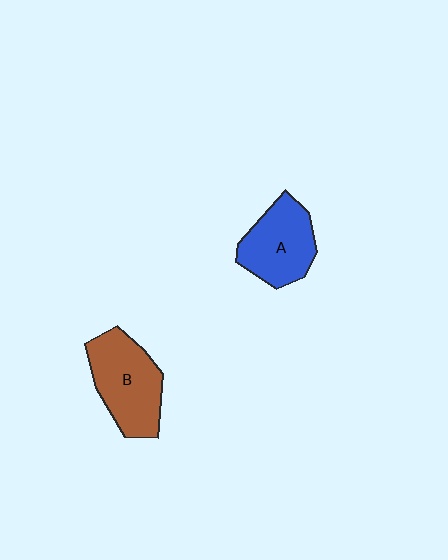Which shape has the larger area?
Shape B (brown).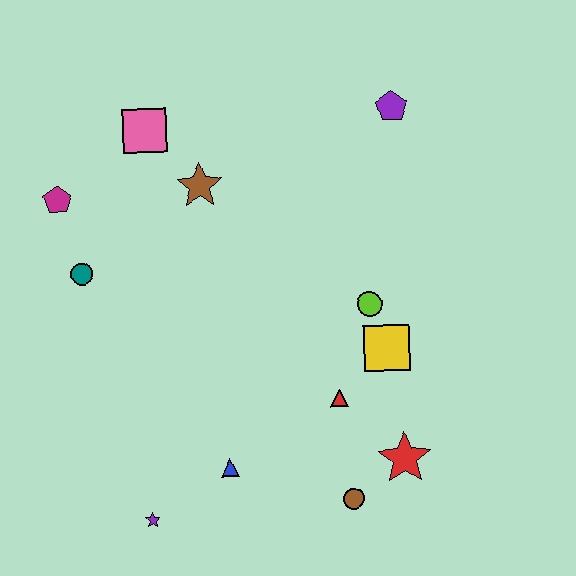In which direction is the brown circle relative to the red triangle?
The brown circle is below the red triangle.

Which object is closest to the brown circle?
The red star is closest to the brown circle.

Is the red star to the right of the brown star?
Yes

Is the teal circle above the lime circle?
Yes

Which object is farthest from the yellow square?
The magenta pentagon is farthest from the yellow square.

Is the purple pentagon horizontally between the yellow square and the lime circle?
No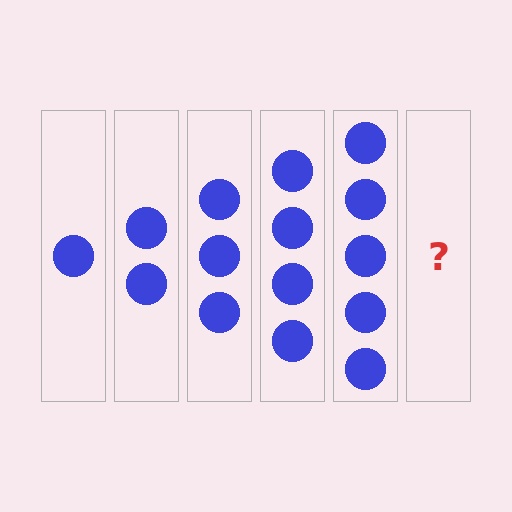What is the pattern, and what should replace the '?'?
The pattern is that each step adds one more circle. The '?' should be 6 circles.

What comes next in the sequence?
The next element should be 6 circles.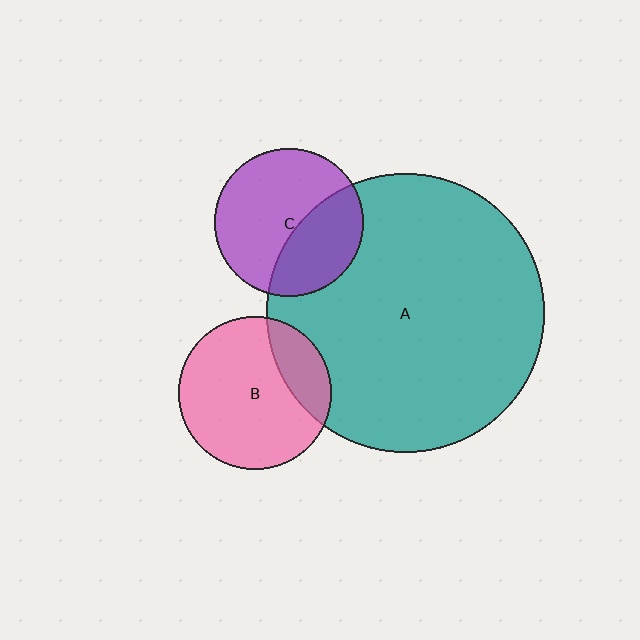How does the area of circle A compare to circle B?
Approximately 3.3 times.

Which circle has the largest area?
Circle A (teal).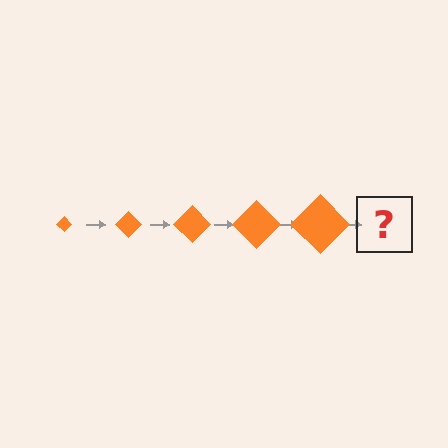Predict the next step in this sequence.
The next step is an orange diamond, larger than the previous one.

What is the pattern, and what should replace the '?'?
The pattern is that the diamond gets progressively larger each step. The '?' should be an orange diamond, larger than the previous one.